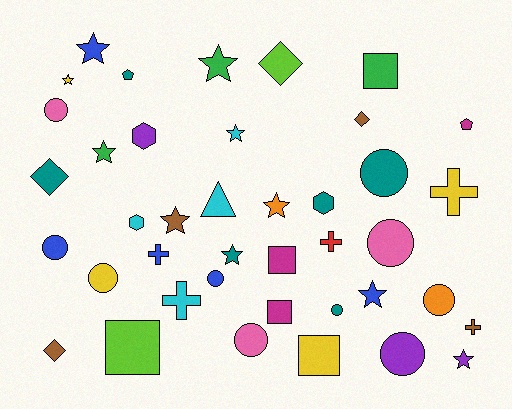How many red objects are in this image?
There is 1 red object.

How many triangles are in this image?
There is 1 triangle.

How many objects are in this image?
There are 40 objects.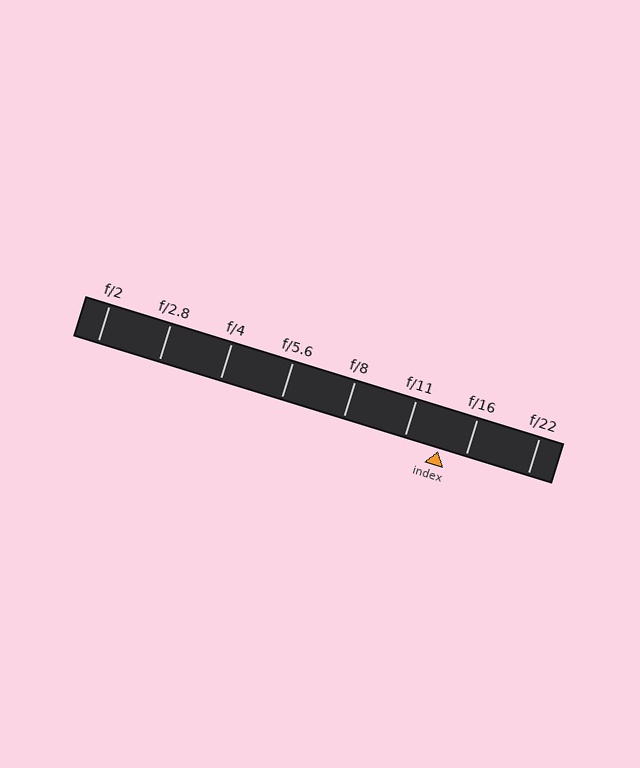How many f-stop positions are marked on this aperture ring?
There are 8 f-stop positions marked.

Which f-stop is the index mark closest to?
The index mark is closest to f/16.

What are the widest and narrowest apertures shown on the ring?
The widest aperture shown is f/2 and the narrowest is f/22.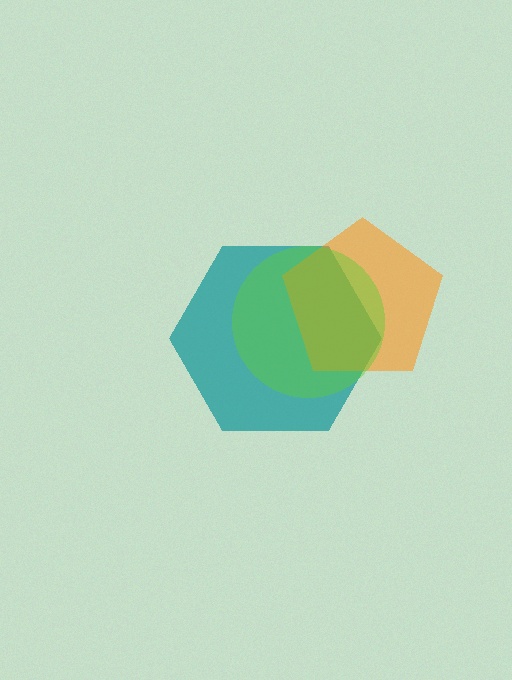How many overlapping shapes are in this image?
There are 3 overlapping shapes in the image.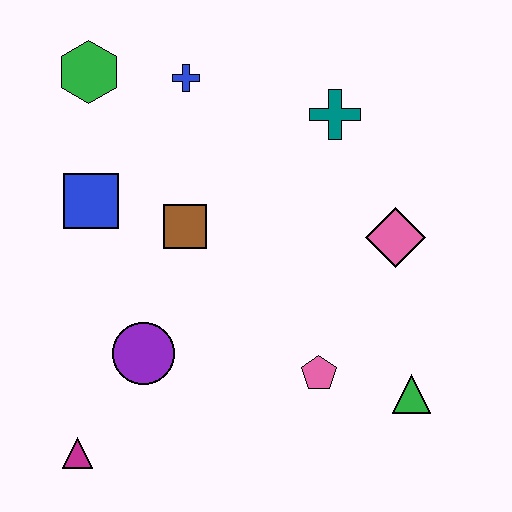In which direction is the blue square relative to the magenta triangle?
The blue square is above the magenta triangle.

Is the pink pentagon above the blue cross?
No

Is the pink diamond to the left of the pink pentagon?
No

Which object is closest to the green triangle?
The pink pentagon is closest to the green triangle.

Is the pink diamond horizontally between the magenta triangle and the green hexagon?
No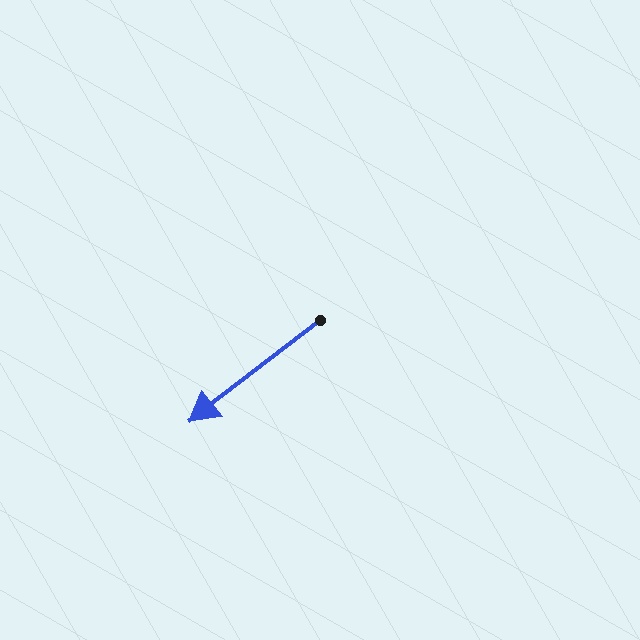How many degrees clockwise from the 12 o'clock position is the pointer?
Approximately 232 degrees.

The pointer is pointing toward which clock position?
Roughly 8 o'clock.